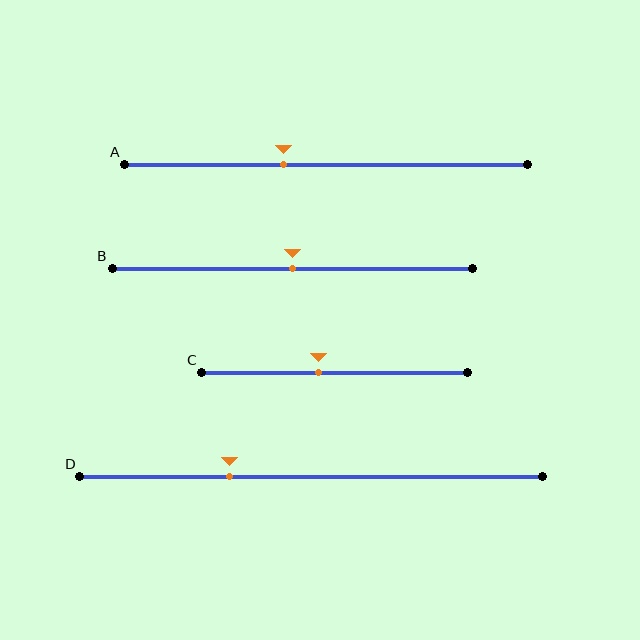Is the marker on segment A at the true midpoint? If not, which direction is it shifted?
No, the marker on segment A is shifted to the left by about 11% of the segment length.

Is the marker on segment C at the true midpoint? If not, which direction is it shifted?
No, the marker on segment C is shifted to the left by about 6% of the segment length.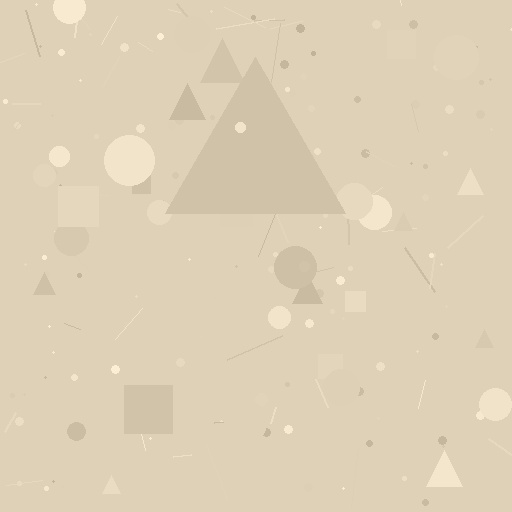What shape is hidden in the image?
A triangle is hidden in the image.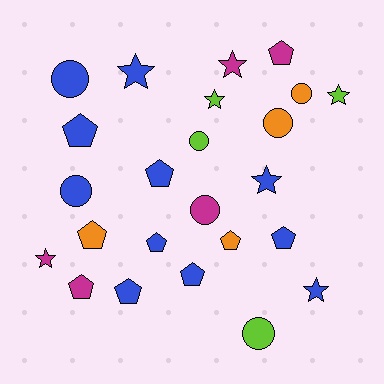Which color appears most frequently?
Blue, with 11 objects.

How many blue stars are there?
There are 3 blue stars.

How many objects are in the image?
There are 24 objects.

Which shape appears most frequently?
Pentagon, with 10 objects.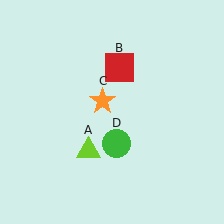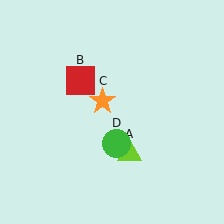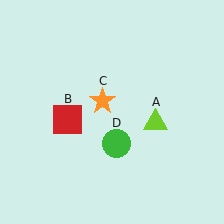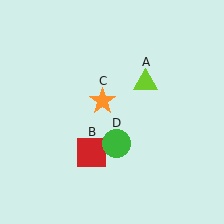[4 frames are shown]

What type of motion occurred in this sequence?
The lime triangle (object A), red square (object B) rotated counterclockwise around the center of the scene.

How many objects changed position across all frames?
2 objects changed position: lime triangle (object A), red square (object B).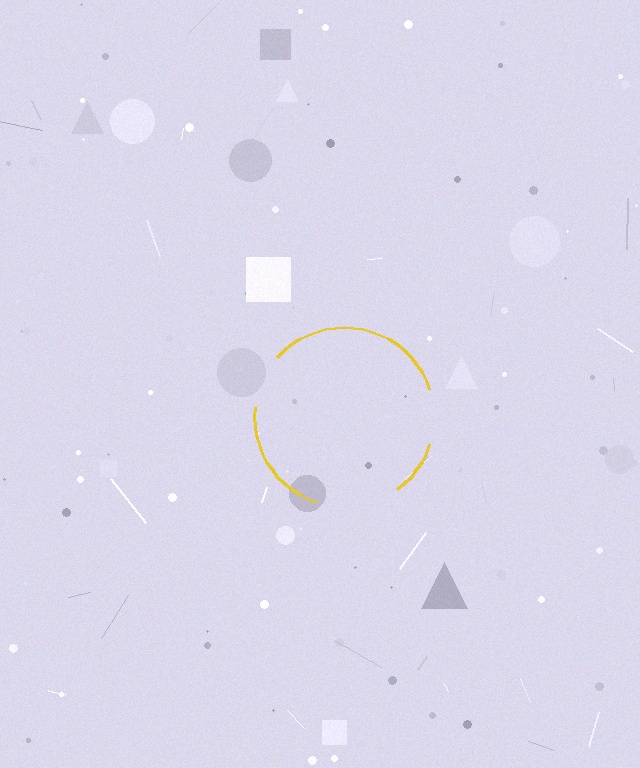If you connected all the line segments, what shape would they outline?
They would outline a circle.